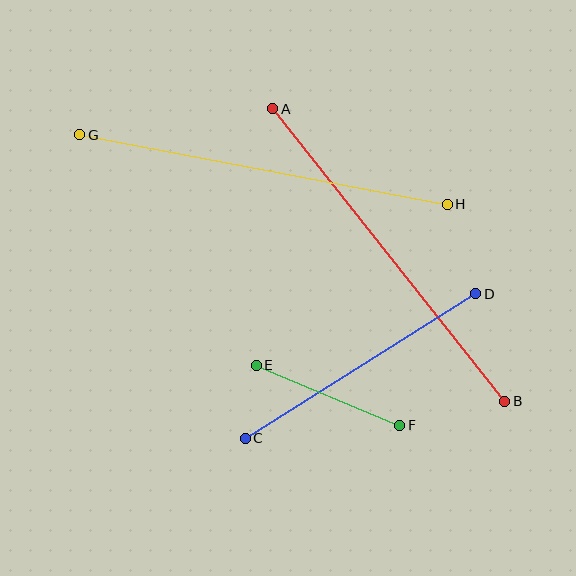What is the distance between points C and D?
The distance is approximately 272 pixels.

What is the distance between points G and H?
The distance is approximately 374 pixels.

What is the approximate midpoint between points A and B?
The midpoint is at approximately (389, 255) pixels.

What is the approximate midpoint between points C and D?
The midpoint is at approximately (360, 366) pixels.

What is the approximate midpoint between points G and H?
The midpoint is at approximately (263, 169) pixels.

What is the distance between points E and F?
The distance is approximately 156 pixels.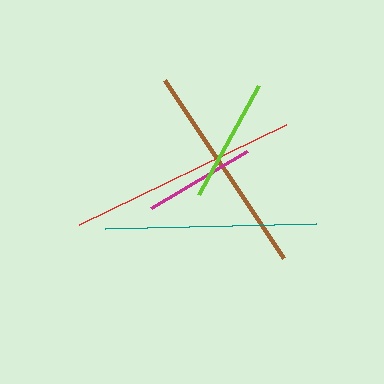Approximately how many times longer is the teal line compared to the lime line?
The teal line is approximately 1.7 times the length of the lime line.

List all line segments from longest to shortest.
From longest to shortest: red, brown, teal, lime, magenta.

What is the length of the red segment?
The red segment is approximately 230 pixels long.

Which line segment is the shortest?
The magenta line is the shortest at approximately 112 pixels.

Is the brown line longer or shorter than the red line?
The red line is longer than the brown line.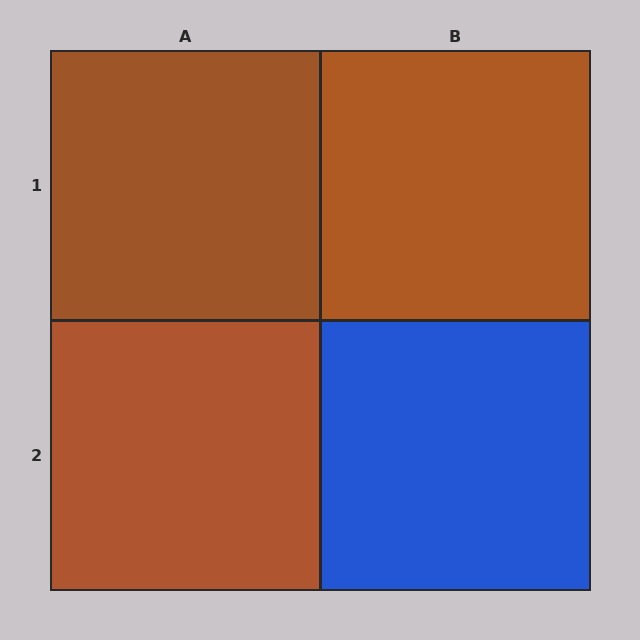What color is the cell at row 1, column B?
Brown.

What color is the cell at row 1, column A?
Brown.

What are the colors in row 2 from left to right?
Brown, blue.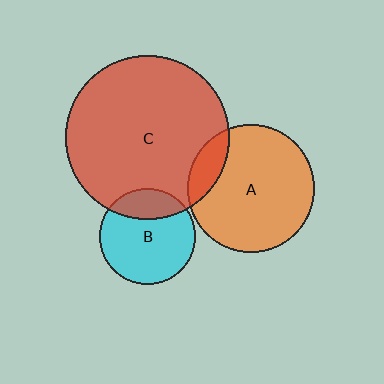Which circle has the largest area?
Circle C (red).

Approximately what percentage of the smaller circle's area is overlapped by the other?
Approximately 25%.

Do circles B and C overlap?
Yes.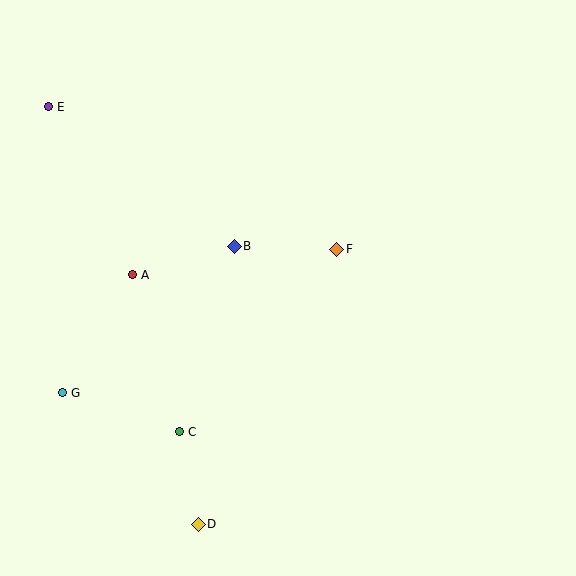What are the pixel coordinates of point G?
Point G is at (62, 393).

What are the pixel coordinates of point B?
Point B is at (234, 246).